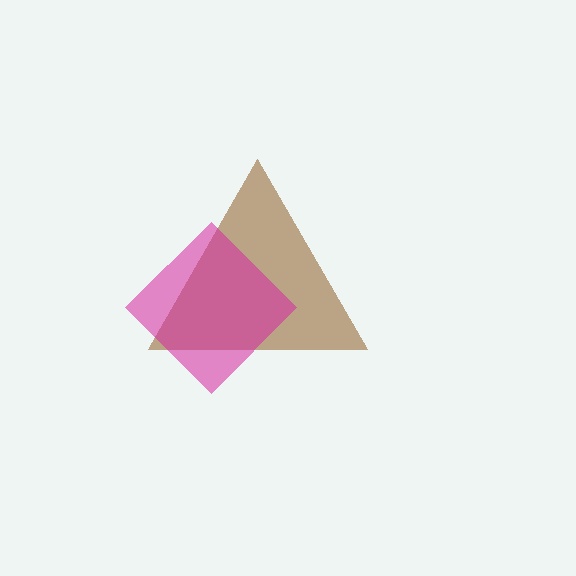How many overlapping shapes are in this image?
There are 2 overlapping shapes in the image.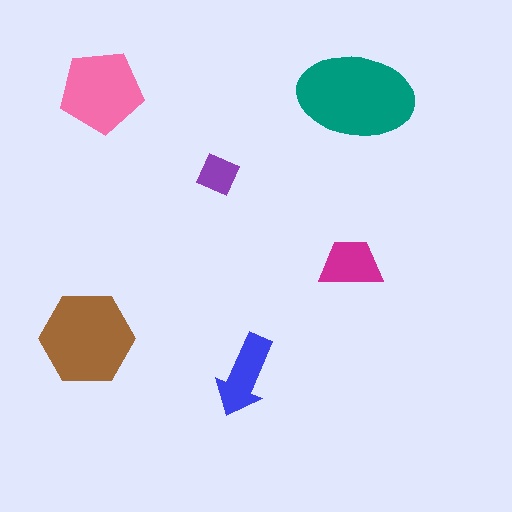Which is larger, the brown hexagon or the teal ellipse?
The teal ellipse.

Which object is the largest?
The teal ellipse.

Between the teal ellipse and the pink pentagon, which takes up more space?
The teal ellipse.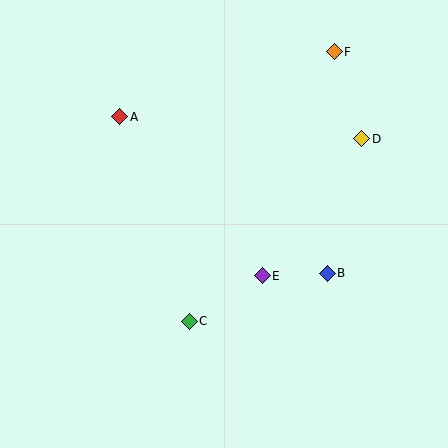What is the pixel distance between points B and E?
The distance between B and E is 65 pixels.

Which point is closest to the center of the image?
Point E at (262, 276) is closest to the center.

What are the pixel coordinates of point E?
Point E is at (262, 276).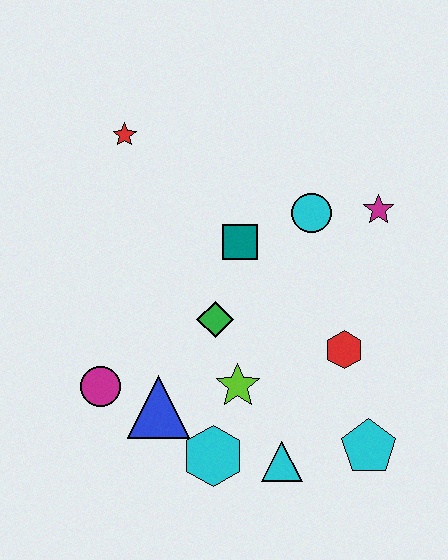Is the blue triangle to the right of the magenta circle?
Yes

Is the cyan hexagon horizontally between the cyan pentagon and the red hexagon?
No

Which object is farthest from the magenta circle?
The magenta star is farthest from the magenta circle.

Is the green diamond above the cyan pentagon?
Yes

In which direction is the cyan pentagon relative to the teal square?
The cyan pentagon is below the teal square.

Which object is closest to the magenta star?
The cyan circle is closest to the magenta star.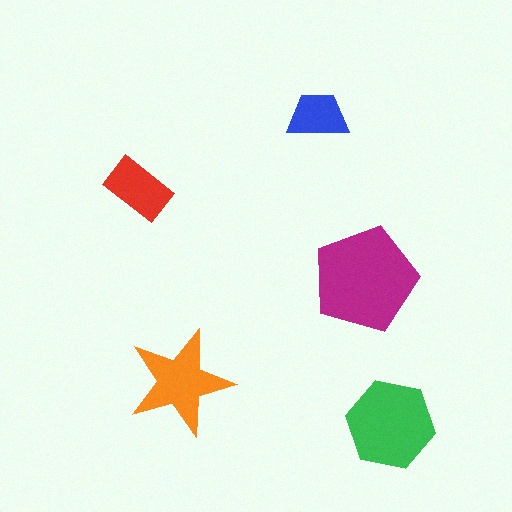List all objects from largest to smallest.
The magenta pentagon, the green hexagon, the orange star, the red rectangle, the blue trapezoid.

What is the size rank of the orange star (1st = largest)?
3rd.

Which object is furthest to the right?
The green hexagon is rightmost.